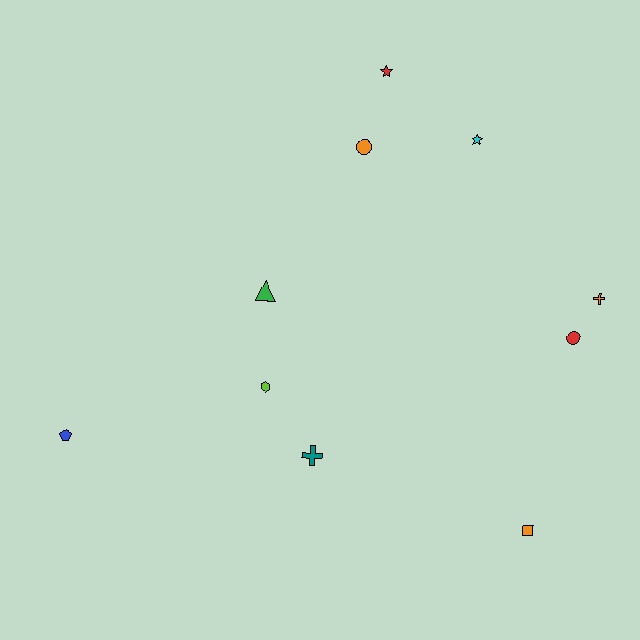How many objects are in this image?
There are 10 objects.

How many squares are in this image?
There is 1 square.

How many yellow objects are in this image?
There are no yellow objects.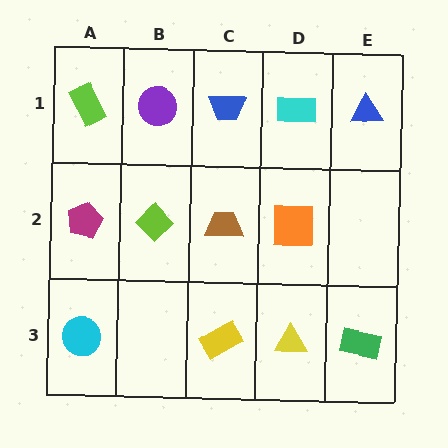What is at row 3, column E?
A green rectangle.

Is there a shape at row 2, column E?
No, that cell is empty.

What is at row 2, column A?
A magenta pentagon.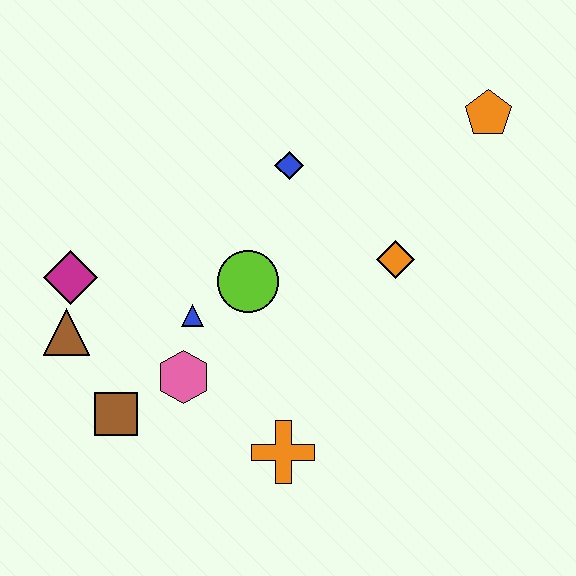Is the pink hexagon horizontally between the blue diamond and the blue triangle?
No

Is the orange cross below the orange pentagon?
Yes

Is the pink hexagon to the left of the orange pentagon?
Yes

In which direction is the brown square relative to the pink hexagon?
The brown square is to the left of the pink hexagon.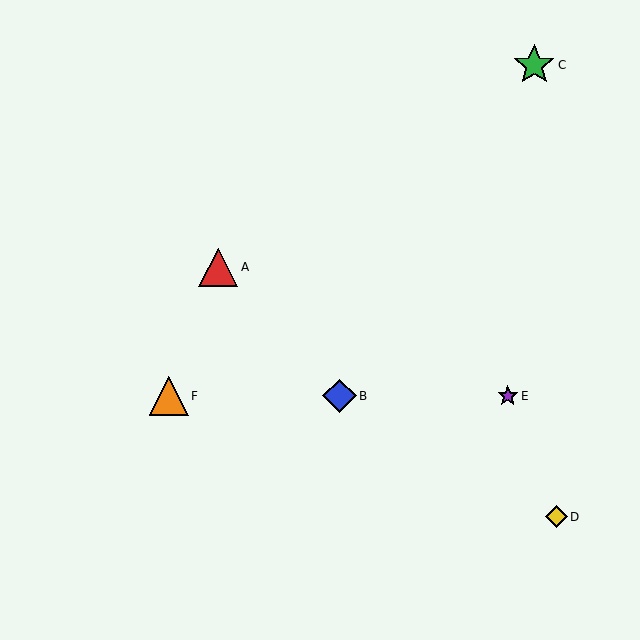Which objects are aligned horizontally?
Objects B, E, F are aligned horizontally.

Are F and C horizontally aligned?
No, F is at y≈396 and C is at y≈65.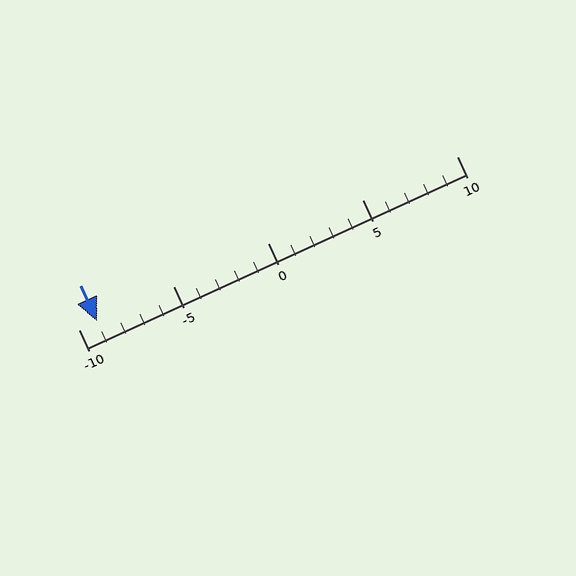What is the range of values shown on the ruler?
The ruler shows values from -10 to 10.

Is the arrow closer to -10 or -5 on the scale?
The arrow is closer to -10.